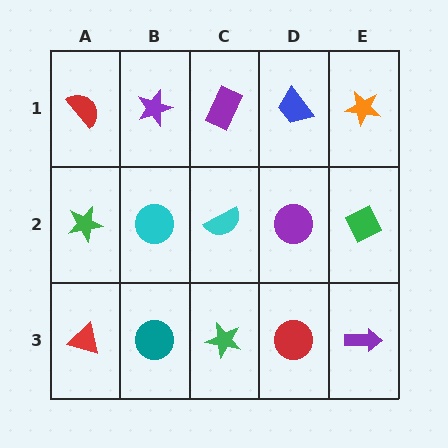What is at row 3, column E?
A purple arrow.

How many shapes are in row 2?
5 shapes.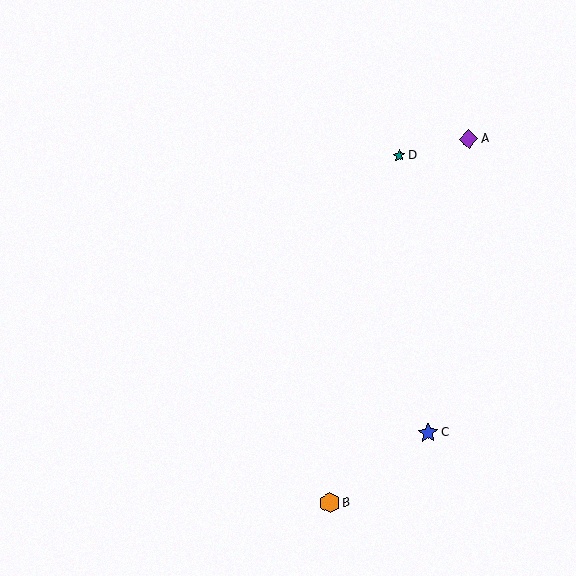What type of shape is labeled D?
Shape D is a teal star.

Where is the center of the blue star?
The center of the blue star is at (428, 433).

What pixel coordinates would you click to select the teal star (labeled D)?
Click at (399, 156) to select the teal star D.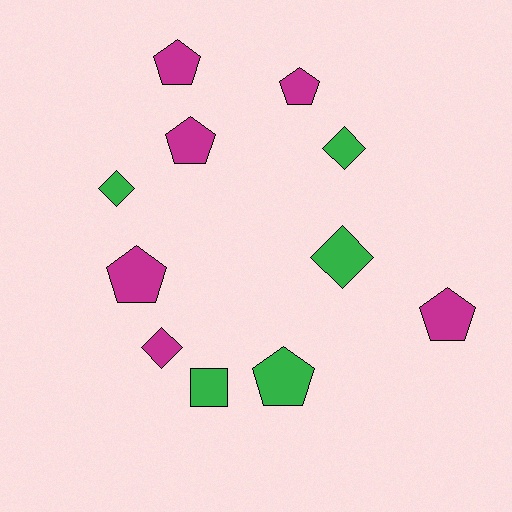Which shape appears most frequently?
Pentagon, with 6 objects.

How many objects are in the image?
There are 11 objects.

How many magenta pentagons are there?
There are 5 magenta pentagons.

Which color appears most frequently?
Magenta, with 6 objects.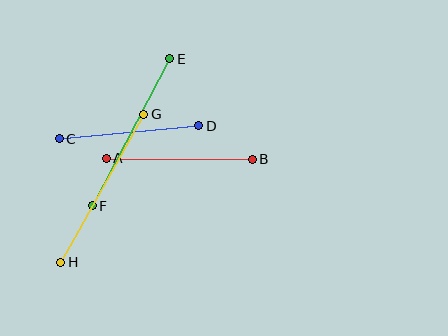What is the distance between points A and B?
The distance is approximately 146 pixels.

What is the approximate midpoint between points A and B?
The midpoint is at approximately (179, 159) pixels.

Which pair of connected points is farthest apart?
Points G and H are farthest apart.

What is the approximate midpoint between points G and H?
The midpoint is at approximately (102, 188) pixels.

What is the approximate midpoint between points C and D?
The midpoint is at approximately (129, 132) pixels.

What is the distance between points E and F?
The distance is approximately 166 pixels.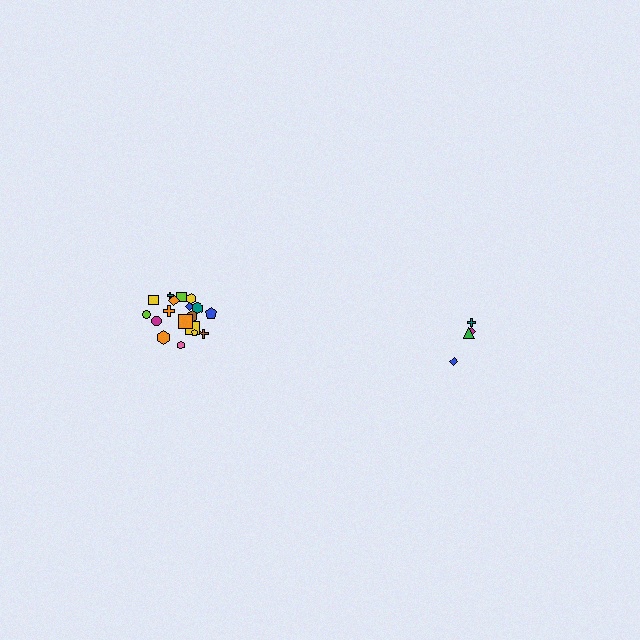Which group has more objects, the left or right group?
The left group.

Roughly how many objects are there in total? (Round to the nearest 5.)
Roughly 20 objects in total.